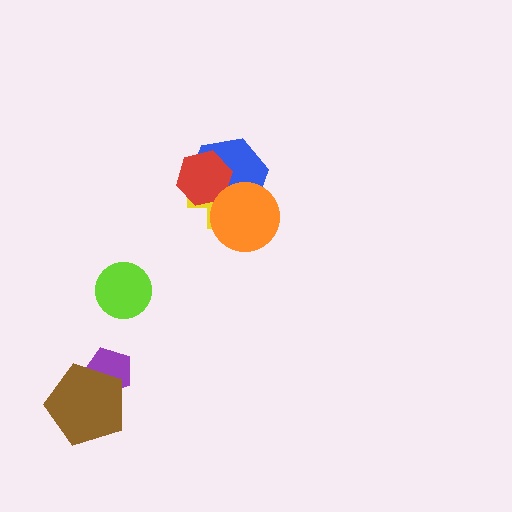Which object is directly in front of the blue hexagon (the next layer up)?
The yellow cross is directly in front of the blue hexagon.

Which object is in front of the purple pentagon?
The brown pentagon is in front of the purple pentagon.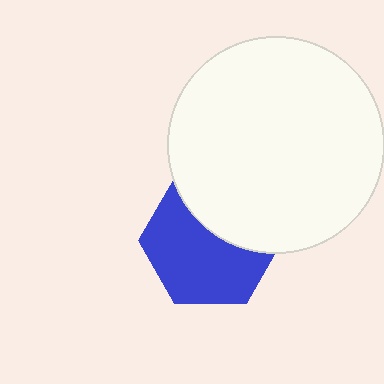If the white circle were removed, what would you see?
You would see the complete blue hexagon.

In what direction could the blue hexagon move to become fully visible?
The blue hexagon could move down. That would shift it out from behind the white circle entirely.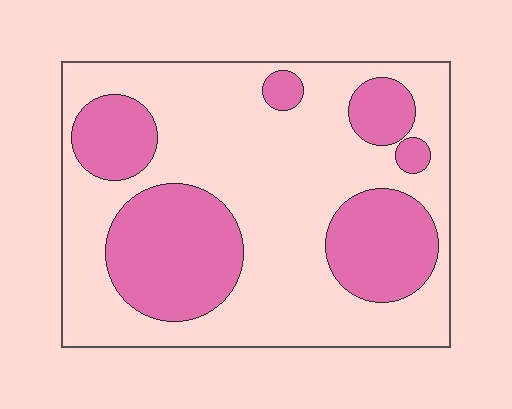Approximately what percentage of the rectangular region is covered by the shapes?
Approximately 35%.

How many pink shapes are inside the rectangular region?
6.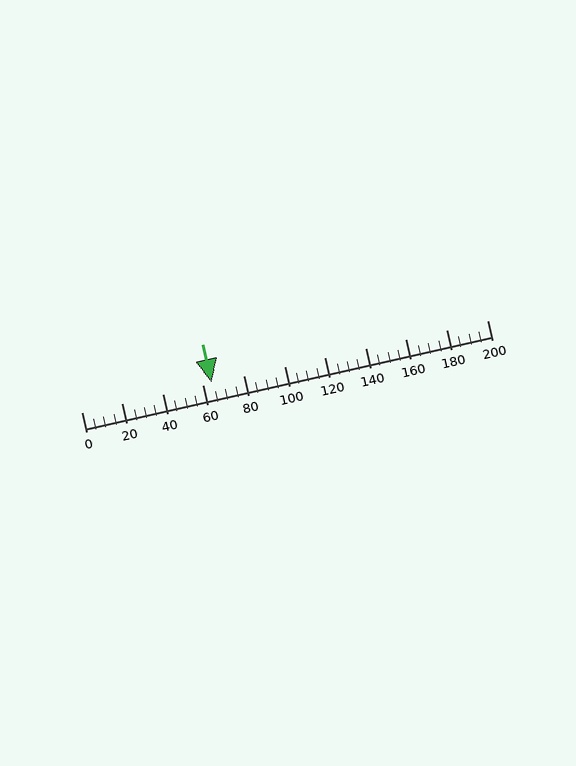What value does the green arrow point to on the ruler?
The green arrow points to approximately 64.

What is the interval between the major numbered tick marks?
The major tick marks are spaced 20 units apart.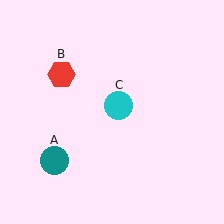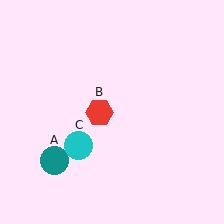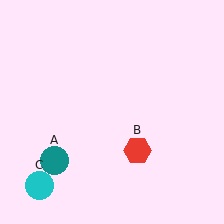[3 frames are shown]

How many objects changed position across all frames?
2 objects changed position: red hexagon (object B), cyan circle (object C).